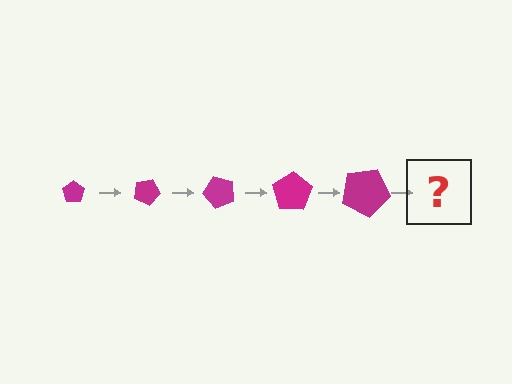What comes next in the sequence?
The next element should be a pentagon, larger than the previous one and rotated 125 degrees from the start.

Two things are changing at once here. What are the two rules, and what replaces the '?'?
The two rules are that the pentagon grows larger each step and it rotates 25 degrees each step. The '?' should be a pentagon, larger than the previous one and rotated 125 degrees from the start.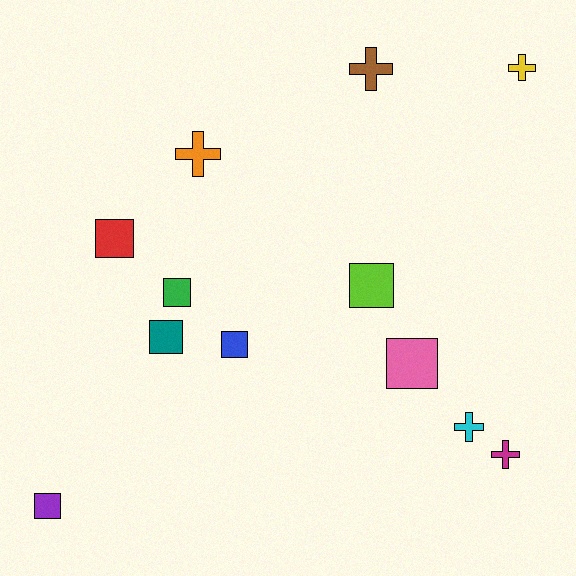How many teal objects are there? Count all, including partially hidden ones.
There is 1 teal object.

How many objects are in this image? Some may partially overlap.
There are 12 objects.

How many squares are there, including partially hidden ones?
There are 7 squares.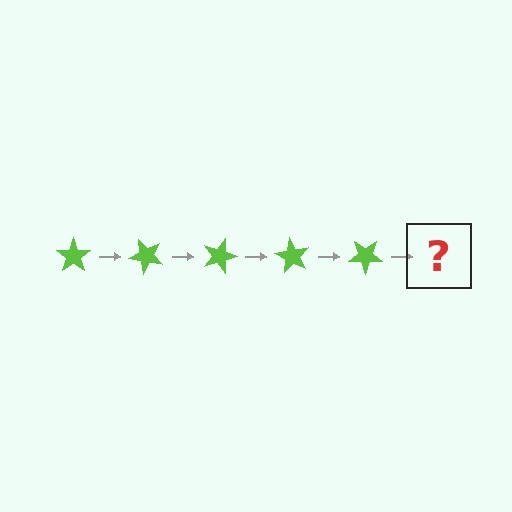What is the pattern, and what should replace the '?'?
The pattern is that the star rotates 45 degrees each step. The '?' should be a lime star rotated 225 degrees.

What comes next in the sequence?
The next element should be a lime star rotated 225 degrees.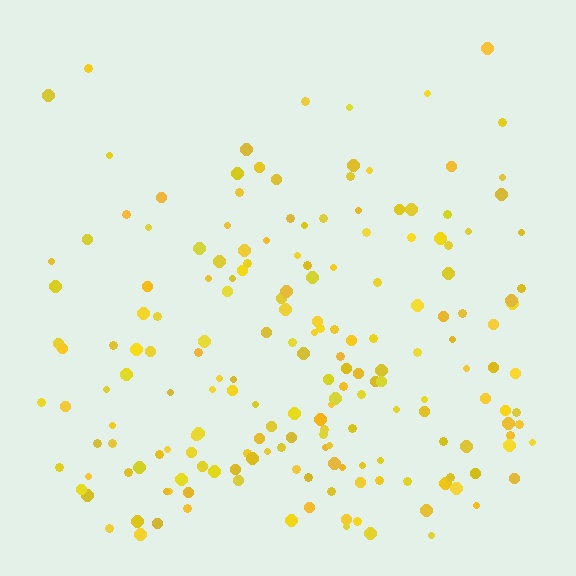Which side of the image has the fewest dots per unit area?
The top.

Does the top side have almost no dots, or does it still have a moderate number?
Still a moderate number, just noticeably fewer than the bottom.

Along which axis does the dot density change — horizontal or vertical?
Vertical.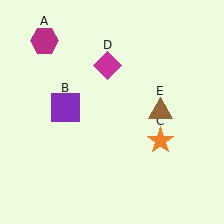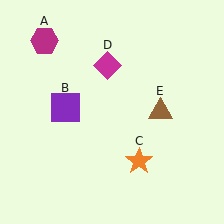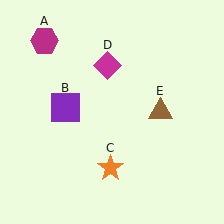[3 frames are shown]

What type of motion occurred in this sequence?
The orange star (object C) rotated clockwise around the center of the scene.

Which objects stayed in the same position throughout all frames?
Magenta hexagon (object A) and purple square (object B) and magenta diamond (object D) and brown triangle (object E) remained stationary.